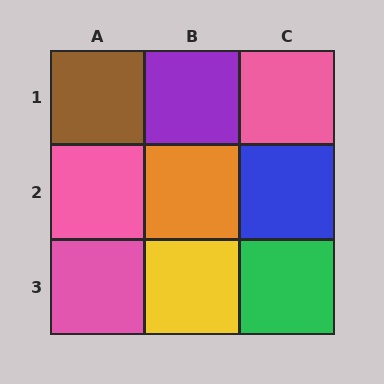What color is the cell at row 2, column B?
Orange.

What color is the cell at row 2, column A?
Pink.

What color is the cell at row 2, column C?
Blue.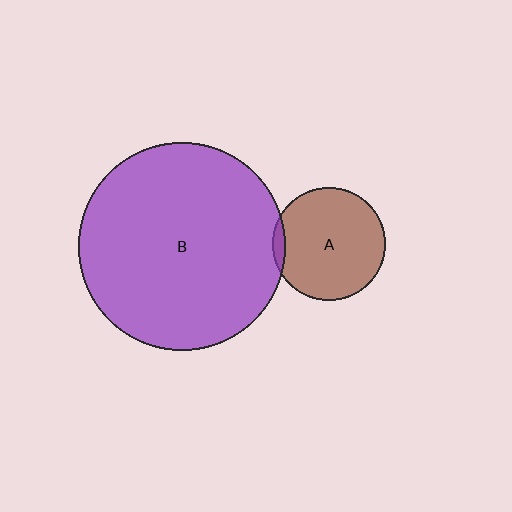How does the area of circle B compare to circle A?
Approximately 3.4 times.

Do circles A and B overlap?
Yes.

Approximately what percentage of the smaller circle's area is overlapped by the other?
Approximately 5%.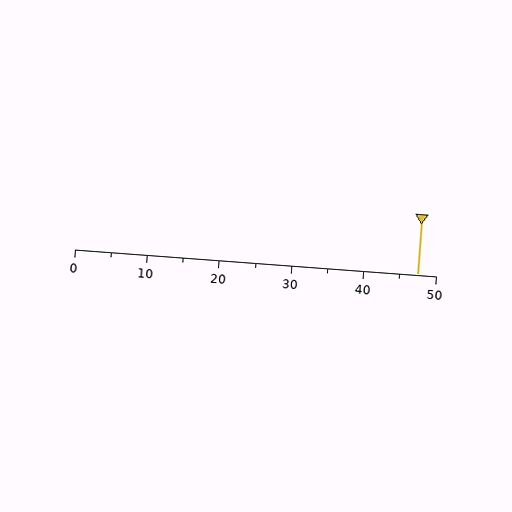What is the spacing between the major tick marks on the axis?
The major ticks are spaced 10 apart.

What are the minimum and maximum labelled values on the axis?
The axis runs from 0 to 50.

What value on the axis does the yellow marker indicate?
The marker indicates approximately 47.5.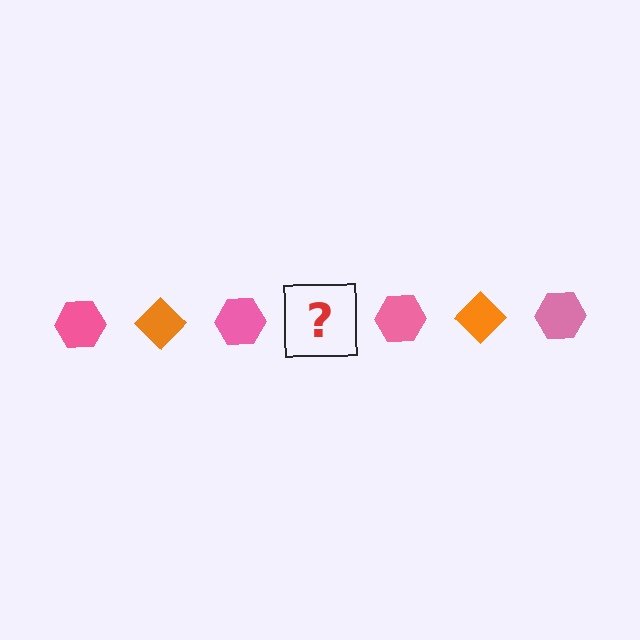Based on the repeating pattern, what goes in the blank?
The blank should be an orange diamond.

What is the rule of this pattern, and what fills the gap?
The rule is that the pattern alternates between pink hexagon and orange diamond. The gap should be filled with an orange diamond.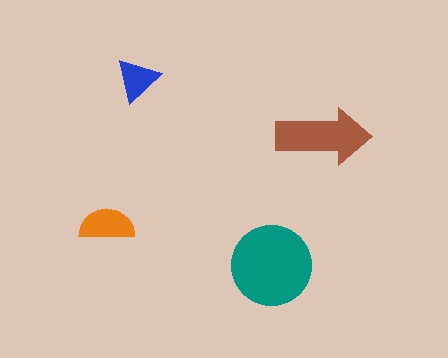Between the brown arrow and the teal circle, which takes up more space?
The teal circle.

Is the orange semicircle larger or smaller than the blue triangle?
Larger.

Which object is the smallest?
The blue triangle.